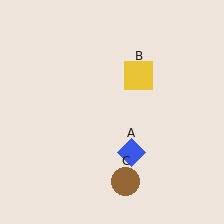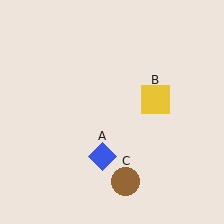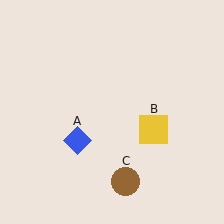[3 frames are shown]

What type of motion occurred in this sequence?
The blue diamond (object A), yellow square (object B) rotated clockwise around the center of the scene.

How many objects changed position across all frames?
2 objects changed position: blue diamond (object A), yellow square (object B).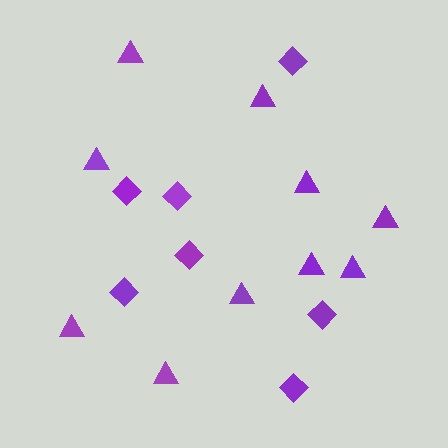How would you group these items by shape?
There are 2 groups: one group of triangles (10) and one group of diamonds (7).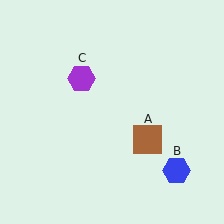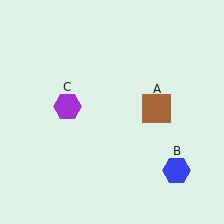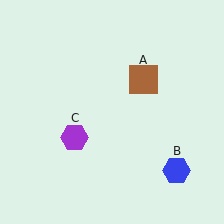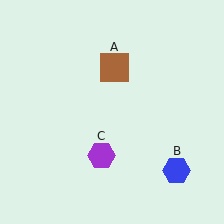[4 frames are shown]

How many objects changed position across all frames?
2 objects changed position: brown square (object A), purple hexagon (object C).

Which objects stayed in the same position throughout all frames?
Blue hexagon (object B) remained stationary.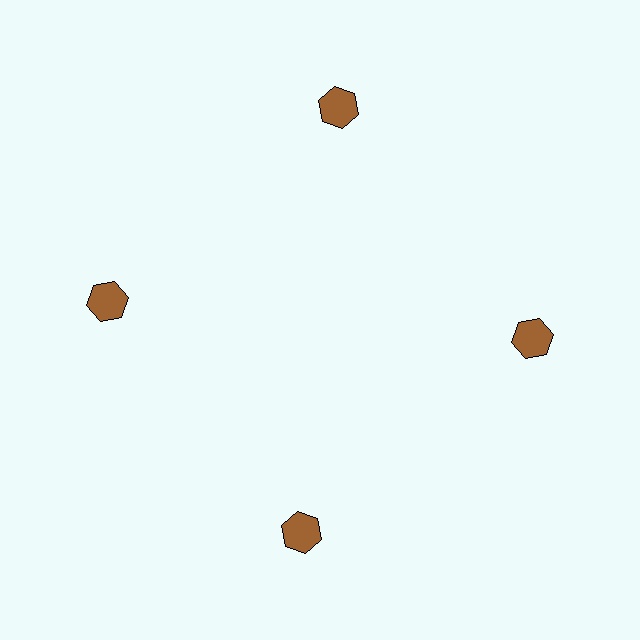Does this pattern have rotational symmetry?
Yes, this pattern has 4-fold rotational symmetry. It looks the same after rotating 90 degrees around the center.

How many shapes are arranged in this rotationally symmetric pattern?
There are 4 shapes, arranged in 4 groups of 1.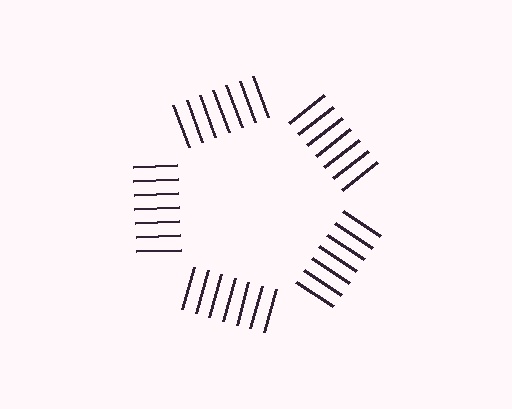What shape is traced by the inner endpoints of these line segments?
An illusory pentagon — the line segments terminate on its edges but no continuous stroke is drawn.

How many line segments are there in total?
35 — 7 along each of the 5 edges.